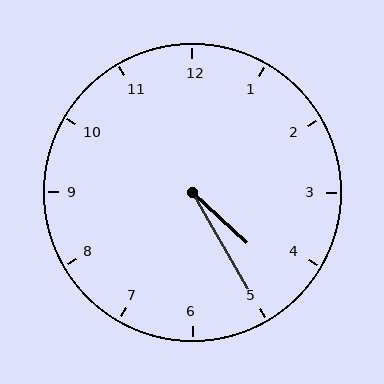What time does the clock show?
4:25.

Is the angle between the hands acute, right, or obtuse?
It is acute.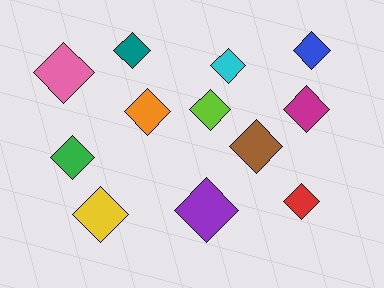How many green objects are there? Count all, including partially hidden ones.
There is 1 green object.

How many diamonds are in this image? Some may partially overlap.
There are 12 diamonds.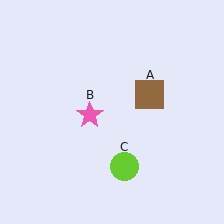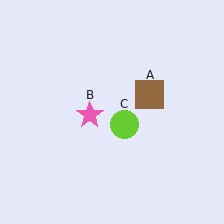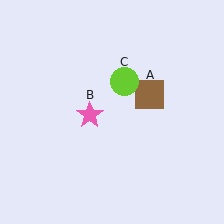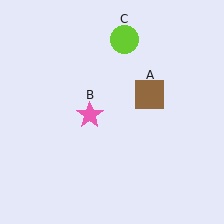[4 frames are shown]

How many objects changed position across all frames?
1 object changed position: lime circle (object C).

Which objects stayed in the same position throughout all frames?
Brown square (object A) and pink star (object B) remained stationary.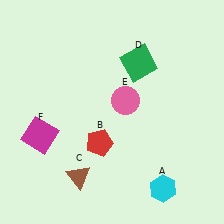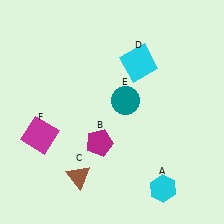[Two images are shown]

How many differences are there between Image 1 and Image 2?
There are 3 differences between the two images.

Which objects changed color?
B changed from red to magenta. D changed from green to cyan. E changed from pink to teal.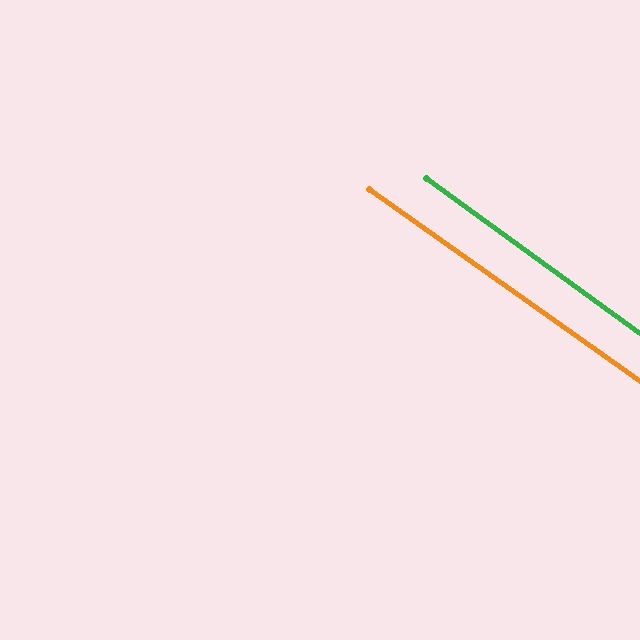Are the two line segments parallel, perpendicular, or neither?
Parallel — their directions differ by only 0.6°.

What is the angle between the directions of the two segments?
Approximately 1 degree.